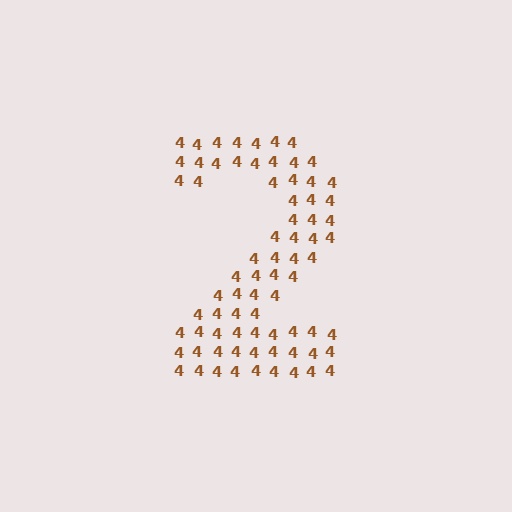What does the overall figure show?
The overall figure shows the digit 2.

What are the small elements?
The small elements are digit 4's.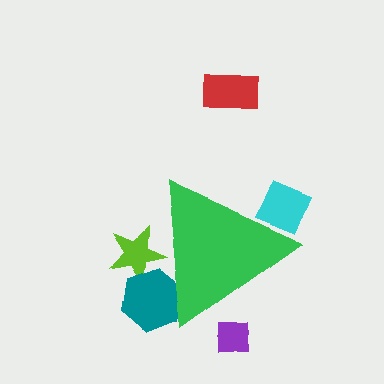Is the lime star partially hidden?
Yes, the lime star is partially hidden behind the green triangle.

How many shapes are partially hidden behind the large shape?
4 shapes are partially hidden.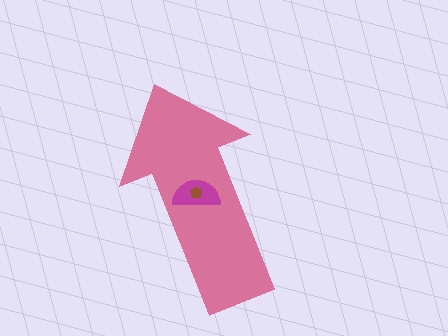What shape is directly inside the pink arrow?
The magenta semicircle.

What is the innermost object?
The brown pentagon.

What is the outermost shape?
The pink arrow.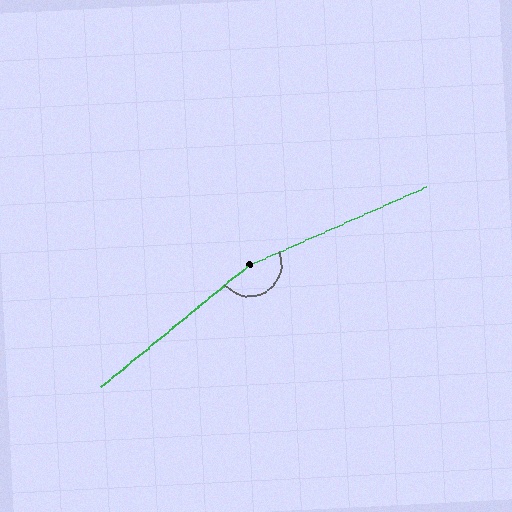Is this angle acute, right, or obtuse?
It is obtuse.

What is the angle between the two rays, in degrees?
Approximately 164 degrees.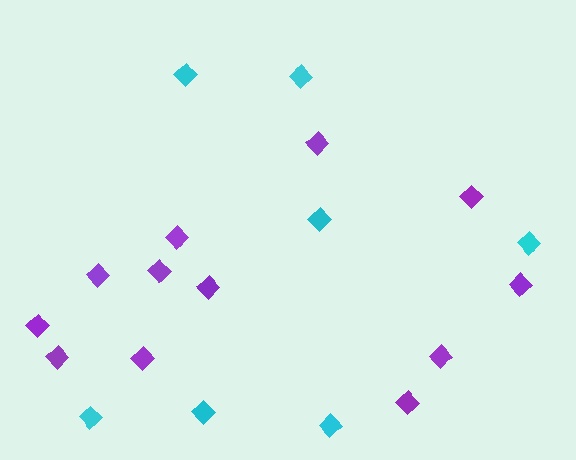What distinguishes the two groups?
There are 2 groups: one group of cyan diamonds (7) and one group of purple diamonds (12).